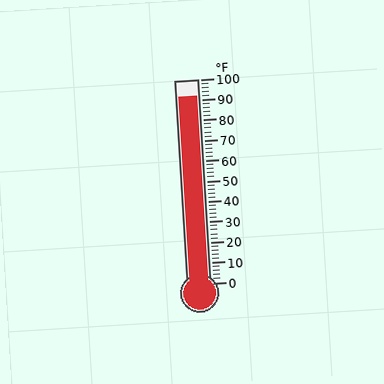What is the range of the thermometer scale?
The thermometer scale ranges from 0°F to 100°F.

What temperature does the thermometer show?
The thermometer shows approximately 92°F.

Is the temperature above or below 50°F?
The temperature is above 50°F.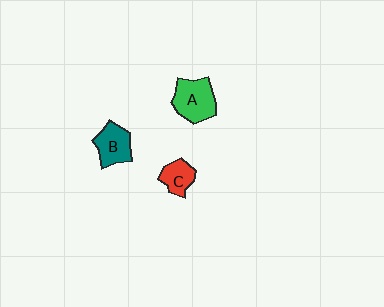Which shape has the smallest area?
Shape C (red).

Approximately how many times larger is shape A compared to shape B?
Approximately 1.3 times.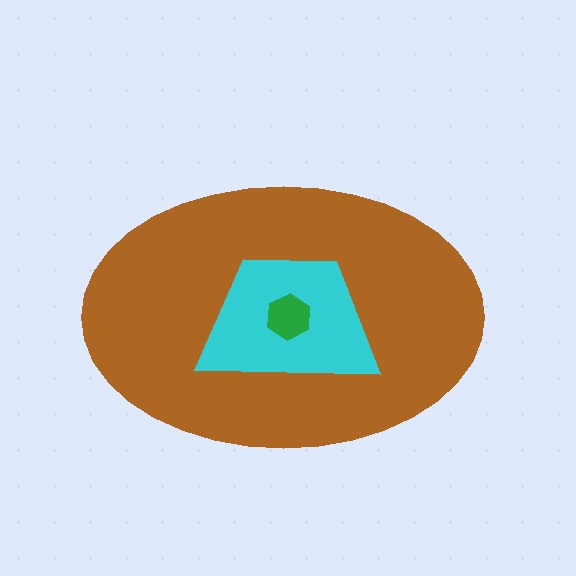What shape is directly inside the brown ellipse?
The cyan trapezoid.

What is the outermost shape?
The brown ellipse.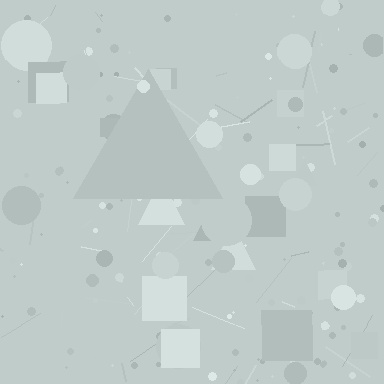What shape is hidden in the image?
A triangle is hidden in the image.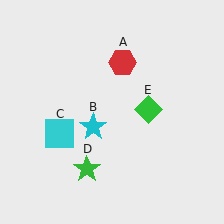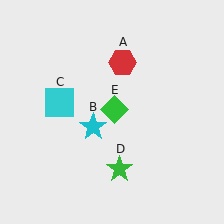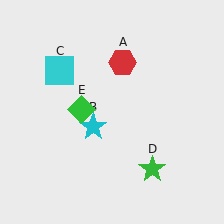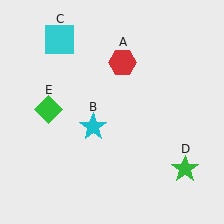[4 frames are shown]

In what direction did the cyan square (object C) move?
The cyan square (object C) moved up.